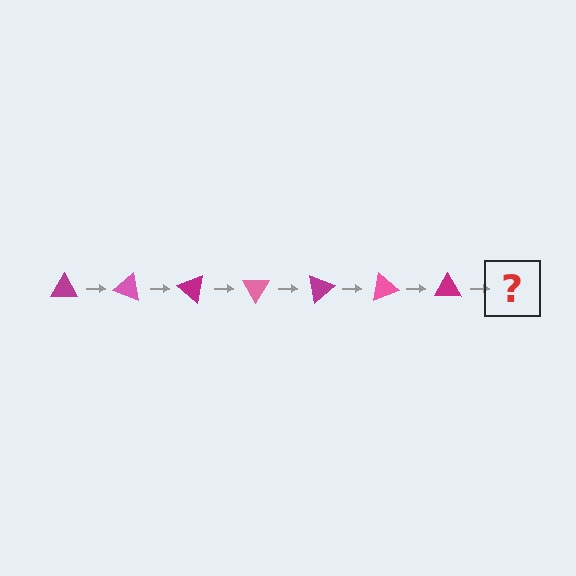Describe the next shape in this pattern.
It should be a pink triangle, rotated 140 degrees from the start.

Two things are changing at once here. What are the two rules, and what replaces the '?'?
The two rules are that it rotates 20 degrees each step and the color cycles through magenta and pink. The '?' should be a pink triangle, rotated 140 degrees from the start.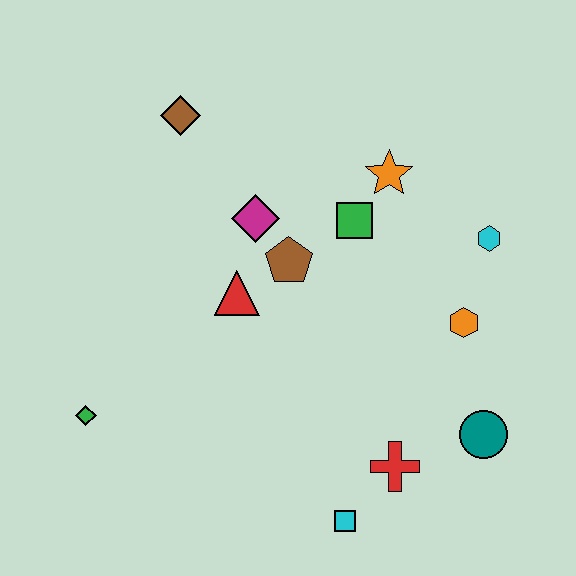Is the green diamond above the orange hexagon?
No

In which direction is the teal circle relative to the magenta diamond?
The teal circle is to the right of the magenta diamond.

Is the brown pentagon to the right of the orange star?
No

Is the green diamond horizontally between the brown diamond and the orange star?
No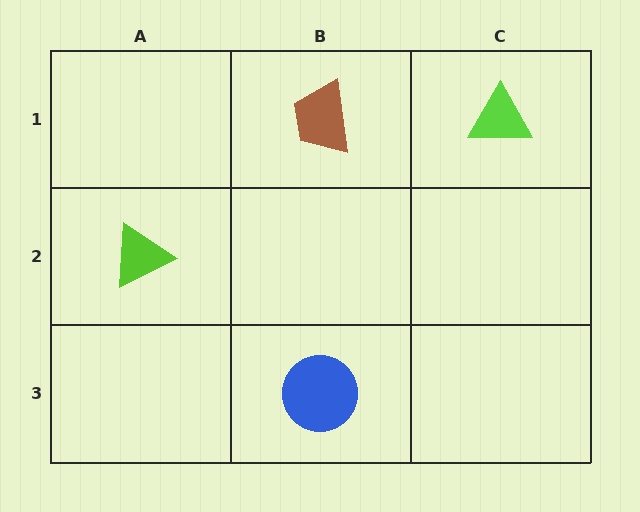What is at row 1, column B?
A brown trapezoid.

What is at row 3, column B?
A blue circle.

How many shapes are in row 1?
2 shapes.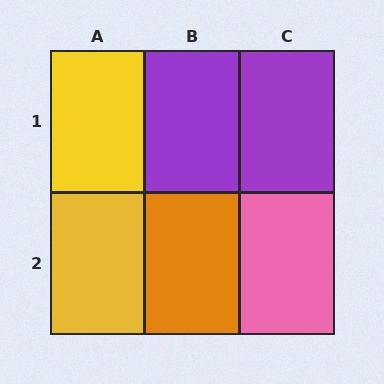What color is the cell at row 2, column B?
Orange.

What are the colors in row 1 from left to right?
Yellow, purple, purple.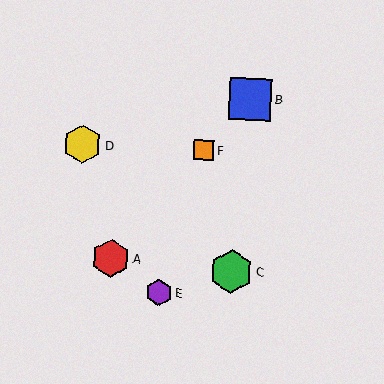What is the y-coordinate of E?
Object E is at y≈293.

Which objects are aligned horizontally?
Objects D, F are aligned horizontally.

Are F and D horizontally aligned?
Yes, both are at y≈150.